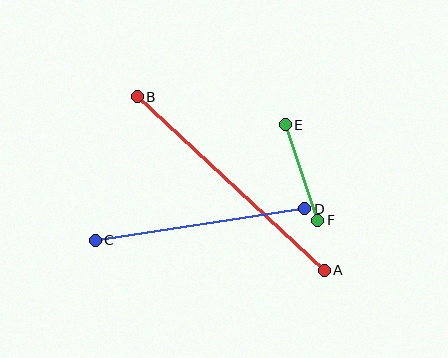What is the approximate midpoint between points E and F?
The midpoint is at approximately (301, 172) pixels.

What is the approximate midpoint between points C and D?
The midpoint is at approximately (200, 224) pixels.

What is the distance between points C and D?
The distance is approximately 212 pixels.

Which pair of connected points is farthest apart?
Points A and B are farthest apart.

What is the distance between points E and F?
The distance is approximately 101 pixels.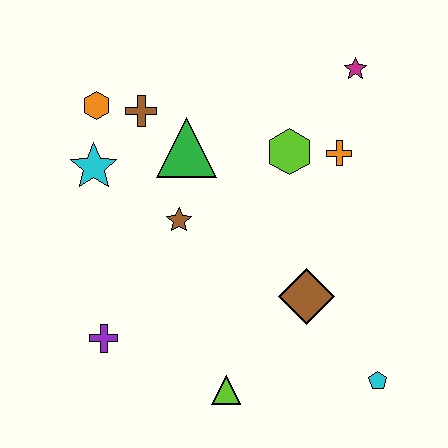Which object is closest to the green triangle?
The brown cross is closest to the green triangle.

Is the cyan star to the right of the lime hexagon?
No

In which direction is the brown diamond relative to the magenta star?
The brown diamond is below the magenta star.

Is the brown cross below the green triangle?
No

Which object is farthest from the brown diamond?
The orange hexagon is farthest from the brown diamond.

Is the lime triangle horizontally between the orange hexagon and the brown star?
No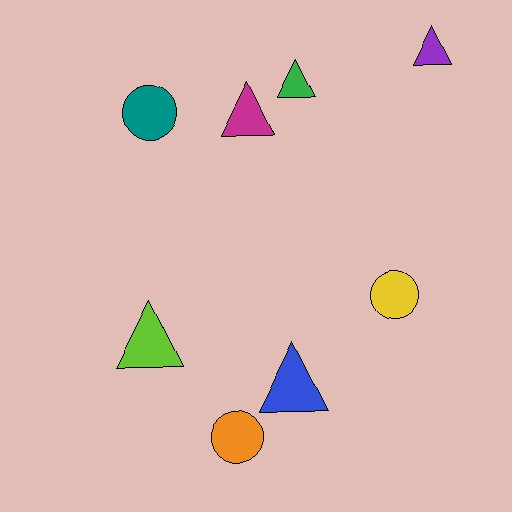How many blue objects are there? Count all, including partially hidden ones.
There is 1 blue object.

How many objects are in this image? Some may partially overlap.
There are 8 objects.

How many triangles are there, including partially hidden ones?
There are 5 triangles.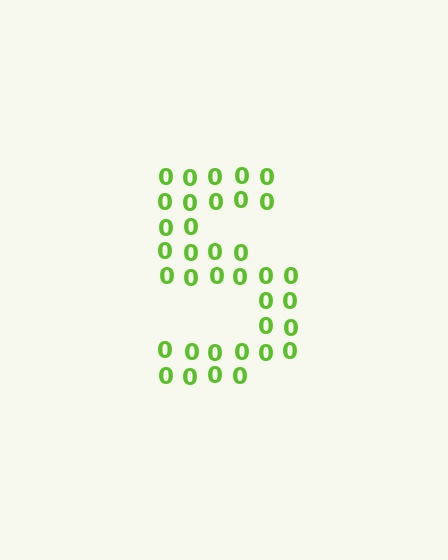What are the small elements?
The small elements are digit 0's.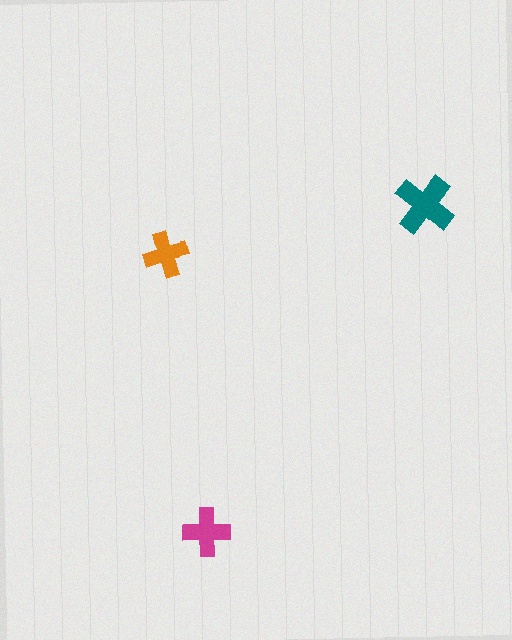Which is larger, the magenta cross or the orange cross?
The magenta one.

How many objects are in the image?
There are 3 objects in the image.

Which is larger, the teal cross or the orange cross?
The teal one.